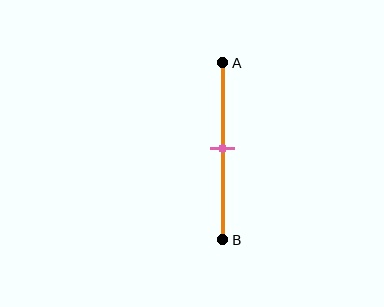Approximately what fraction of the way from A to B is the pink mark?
The pink mark is approximately 50% of the way from A to B.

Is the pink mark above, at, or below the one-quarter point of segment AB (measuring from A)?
The pink mark is below the one-quarter point of segment AB.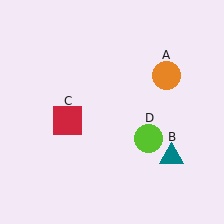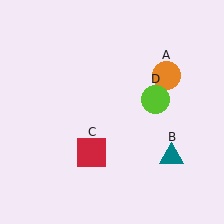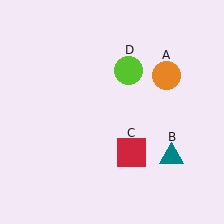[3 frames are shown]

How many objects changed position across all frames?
2 objects changed position: red square (object C), lime circle (object D).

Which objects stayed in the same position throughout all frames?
Orange circle (object A) and teal triangle (object B) remained stationary.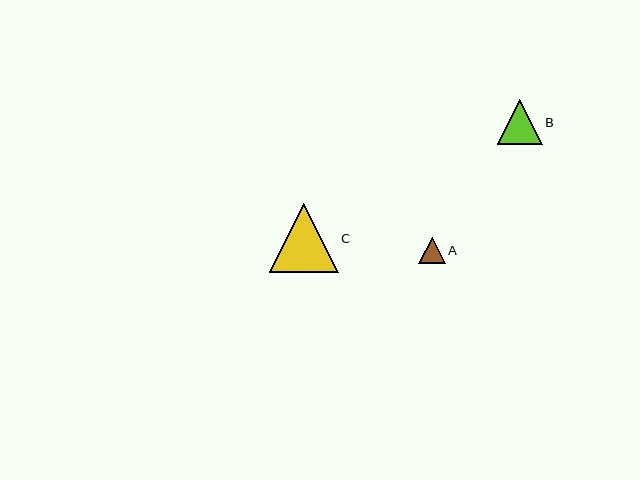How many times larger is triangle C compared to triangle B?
Triangle C is approximately 1.5 times the size of triangle B.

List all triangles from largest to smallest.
From largest to smallest: C, B, A.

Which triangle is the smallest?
Triangle A is the smallest with a size of approximately 26 pixels.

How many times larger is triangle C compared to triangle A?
Triangle C is approximately 2.6 times the size of triangle A.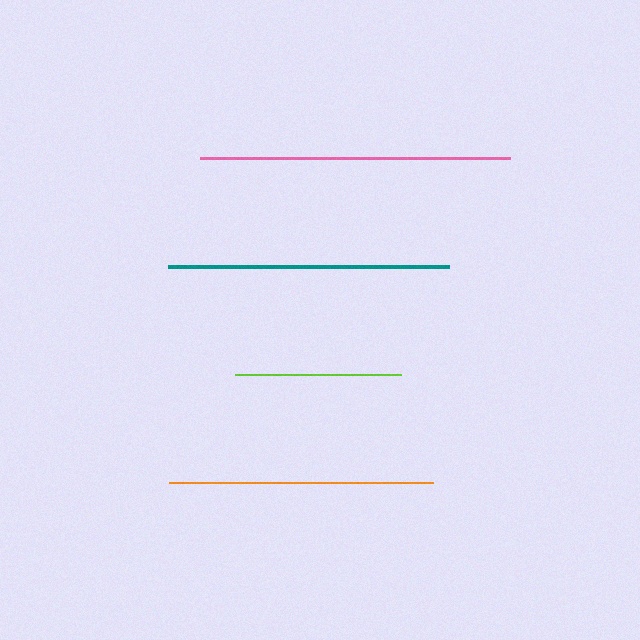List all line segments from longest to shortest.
From longest to shortest: pink, teal, orange, lime.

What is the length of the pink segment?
The pink segment is approximately 310 pixels long.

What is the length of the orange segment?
The orange segment is approximately 265 pixels long.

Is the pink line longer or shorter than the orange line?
The pink line is longer than the orange line.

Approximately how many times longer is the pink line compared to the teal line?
The pink line is approximately 1.1 times the length of the teal line.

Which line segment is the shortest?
The lime line is the shortest at approximately 167 pixels.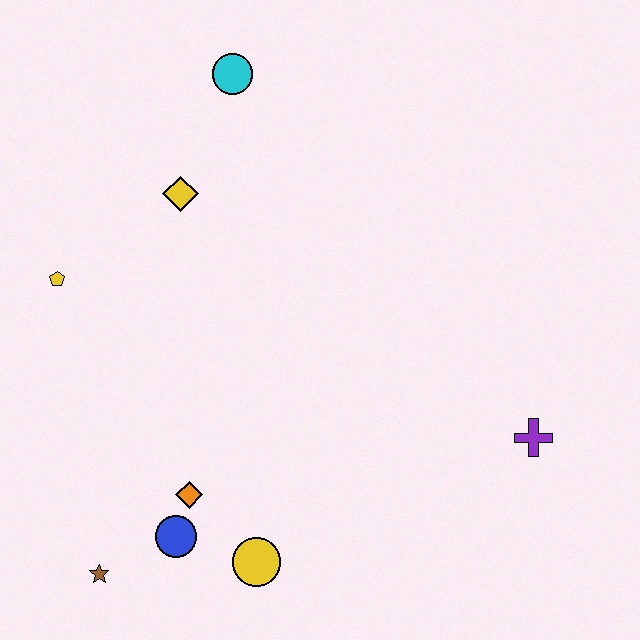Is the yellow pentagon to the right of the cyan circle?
No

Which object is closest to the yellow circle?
The blue circle is closest to the yellow circle.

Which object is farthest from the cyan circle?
The brown star is farthest from the cyan circle.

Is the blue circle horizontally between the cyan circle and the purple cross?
No